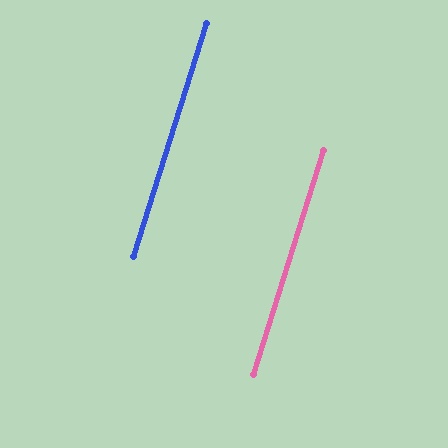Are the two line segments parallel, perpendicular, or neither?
Parallel — their directions differ by only 0.2°.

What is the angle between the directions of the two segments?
Approximately 0 degrees.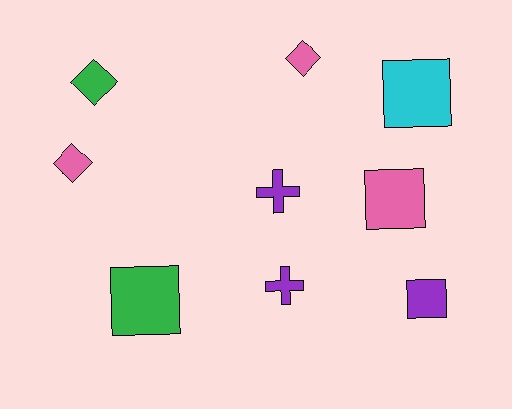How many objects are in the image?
There are 9 objects.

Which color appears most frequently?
Purple, with 3 objects.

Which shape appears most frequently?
Square, with 4 objects.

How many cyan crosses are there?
There are no cyan crosses.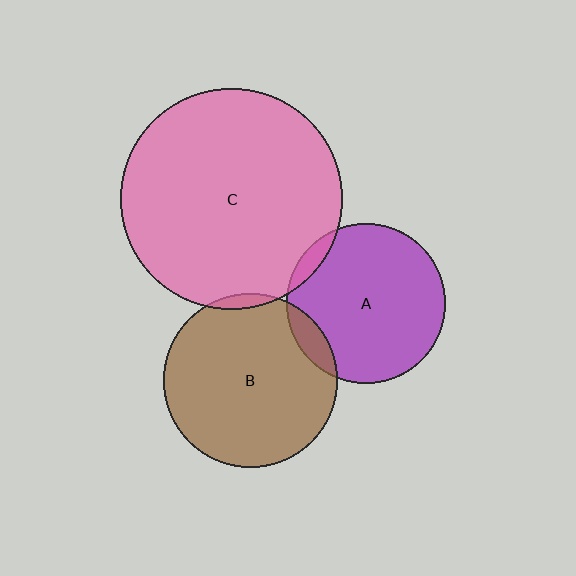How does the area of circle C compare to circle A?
Approximately 1.9 times.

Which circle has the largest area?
Circle C (pink).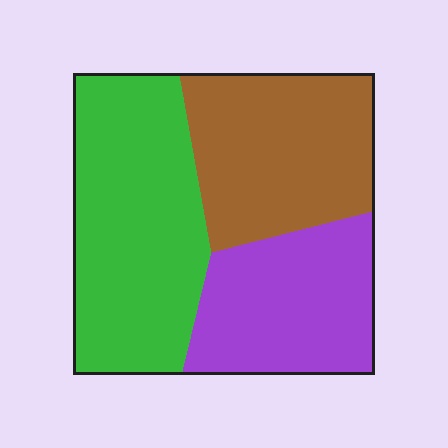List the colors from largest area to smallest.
From largest to smallest: green, brown, purple.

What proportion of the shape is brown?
Brown takes up about one third (1/3) of the shape.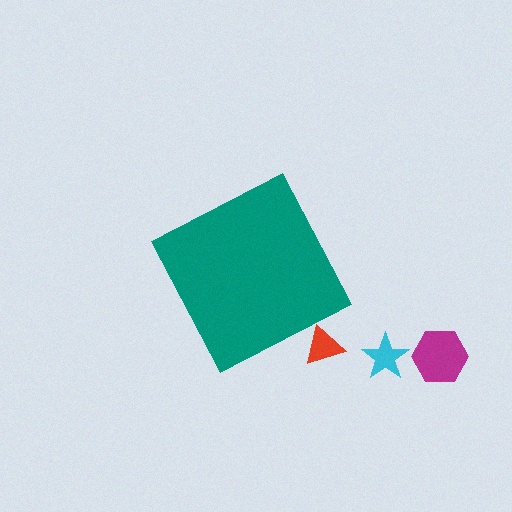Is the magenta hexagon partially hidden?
No, the magenta hexagon is fully visible.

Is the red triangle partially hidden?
Yes, the red triangle is partially hidden behind the teal diamond.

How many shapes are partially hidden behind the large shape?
1 shape is partially hidden.